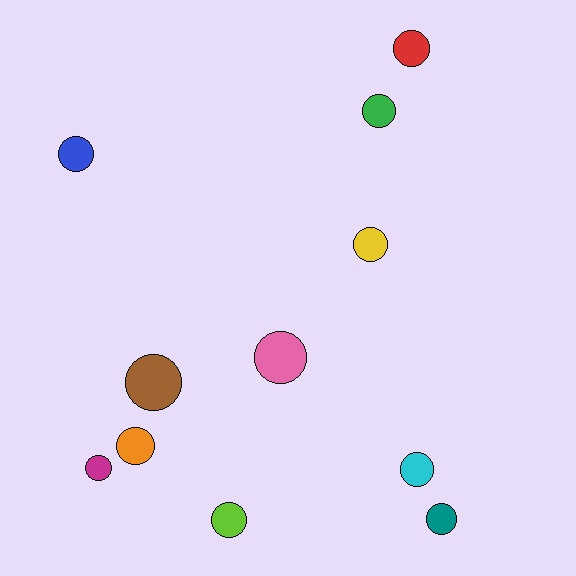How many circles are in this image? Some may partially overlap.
There are 11 circles.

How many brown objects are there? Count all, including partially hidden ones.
There is 1 brown object.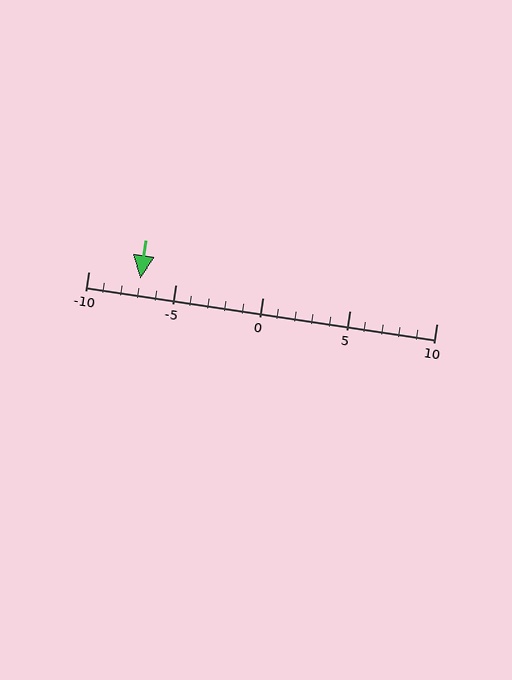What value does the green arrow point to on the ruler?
The green arrow points to approximately -7.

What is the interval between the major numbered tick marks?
The major tick marks are spaced 5 units apart.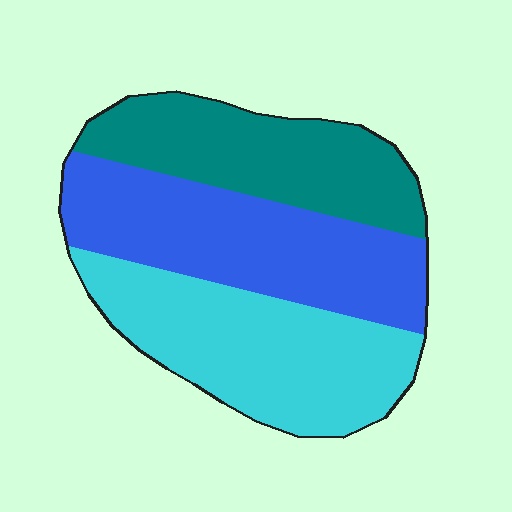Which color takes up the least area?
Teal, at roughly 30%.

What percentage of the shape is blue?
Blue covers around 35% of the shape.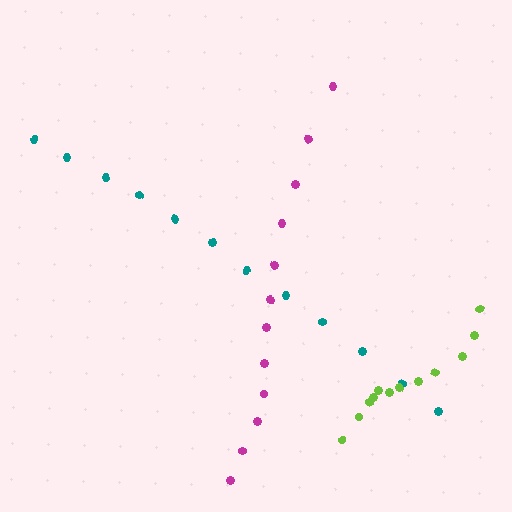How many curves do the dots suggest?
There are 3 distinct paths.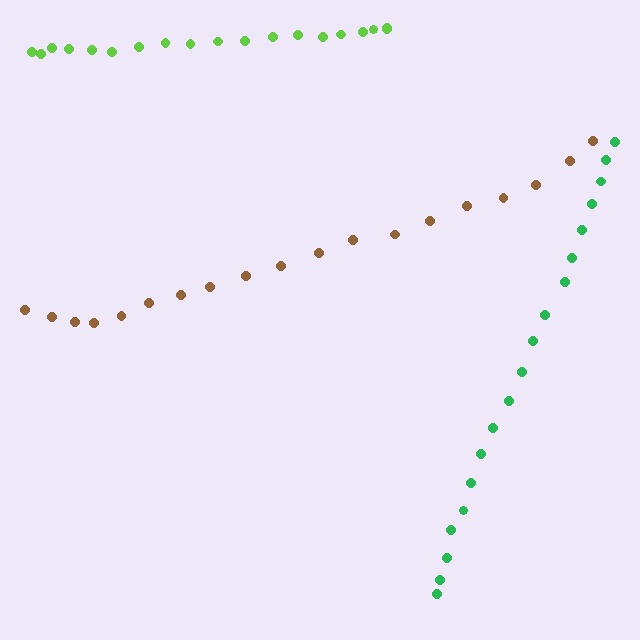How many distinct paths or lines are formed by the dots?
There are 3 distinct paths.